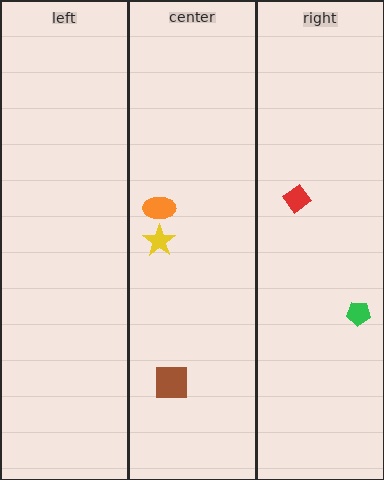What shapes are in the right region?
The green pentagon, the red diamond.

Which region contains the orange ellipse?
The center region.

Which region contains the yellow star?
The center region.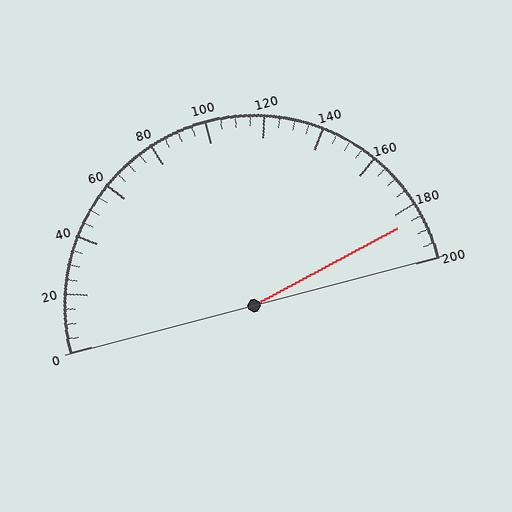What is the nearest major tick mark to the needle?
The nearest major tick mark is 180.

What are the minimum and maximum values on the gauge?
The gauge ranges from 0 to 200.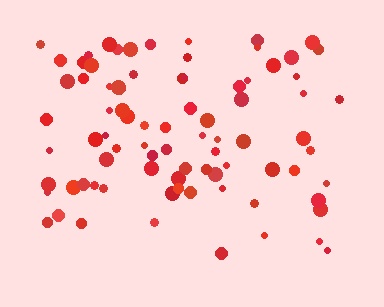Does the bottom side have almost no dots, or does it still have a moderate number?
Still a moderate number, just noticeably fewer than the top.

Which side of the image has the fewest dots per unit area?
The bottom.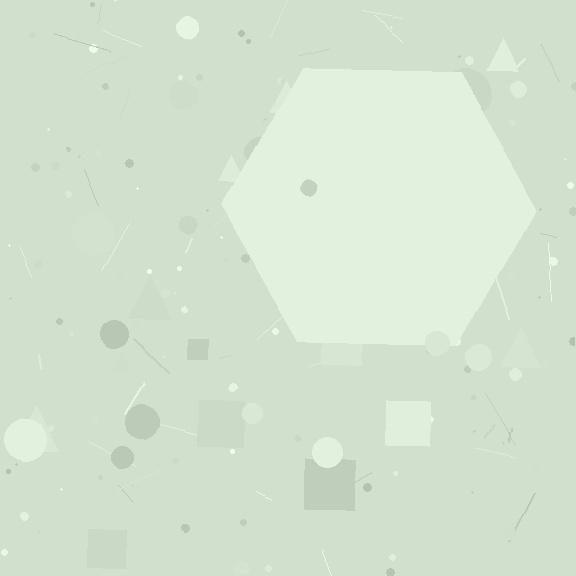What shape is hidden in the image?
A hexagon is hidden in the image.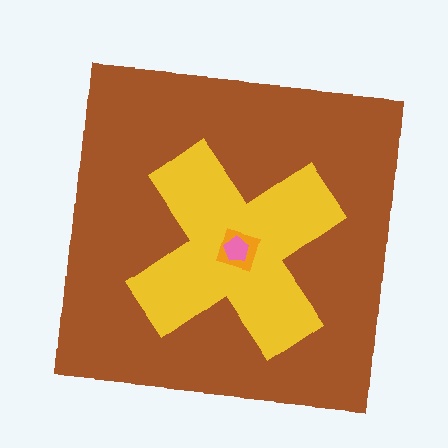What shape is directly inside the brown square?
The yellow cross.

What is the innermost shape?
The pink pentagon.